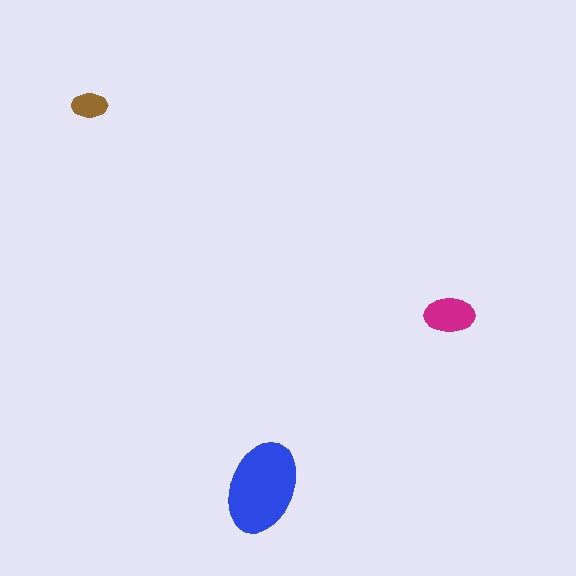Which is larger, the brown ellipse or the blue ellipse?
The blue one.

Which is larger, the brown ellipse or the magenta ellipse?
The magenta one.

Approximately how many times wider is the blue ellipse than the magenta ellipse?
About 2 times wider.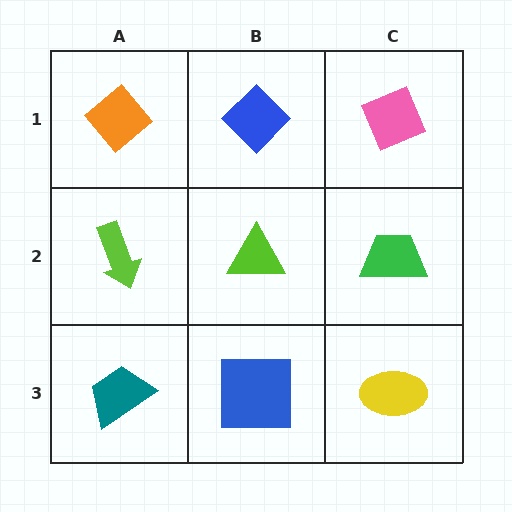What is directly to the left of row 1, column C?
A blue diamond.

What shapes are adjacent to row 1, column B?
A lime triangle (row 2, column B), an orange diamond (row 1, column A), a pink diamond (row 1, column C).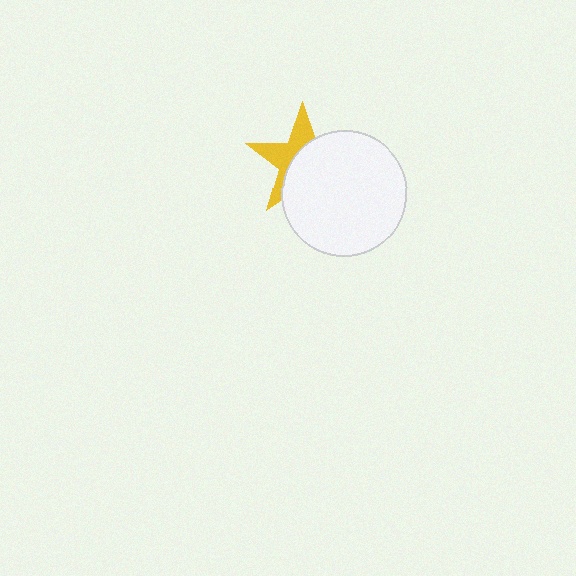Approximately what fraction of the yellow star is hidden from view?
Roughly 59% of the yellow star is hidden behind the white circle.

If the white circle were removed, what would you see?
You would see the complete yellow star.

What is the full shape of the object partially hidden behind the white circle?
The partially hidden object is a yellow star.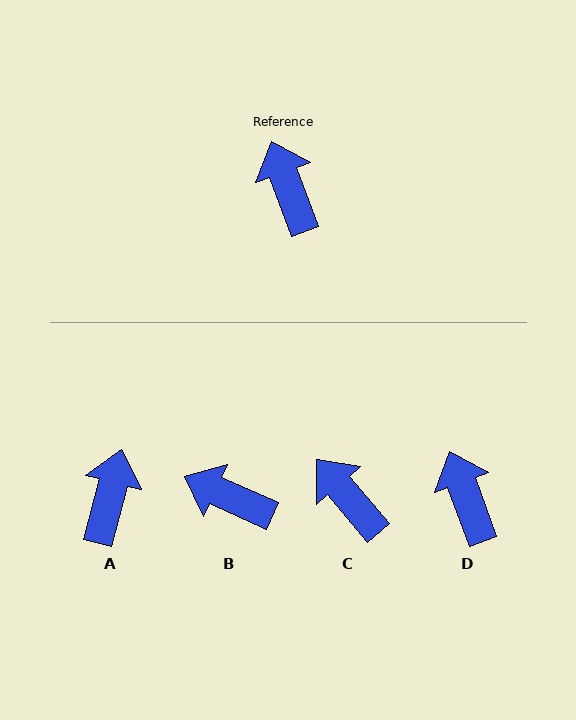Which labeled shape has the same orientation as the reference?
D.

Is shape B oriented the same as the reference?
No, it is off by about 45 degrees.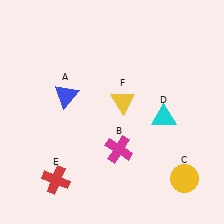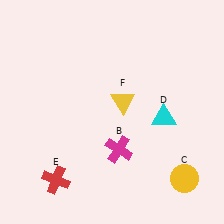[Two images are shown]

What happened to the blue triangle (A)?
The blue triangle (A) was removed in Image 2. It was in the top-left area of Image 1.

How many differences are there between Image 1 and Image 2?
There is 1 difference between the two images.